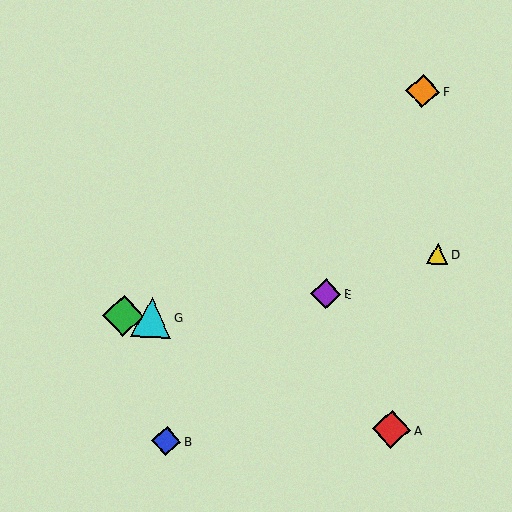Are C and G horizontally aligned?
Yes, both are at y≈316.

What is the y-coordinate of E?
Object E is at y≈294.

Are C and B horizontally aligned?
No, C is at y≈316 and B is at y≈441.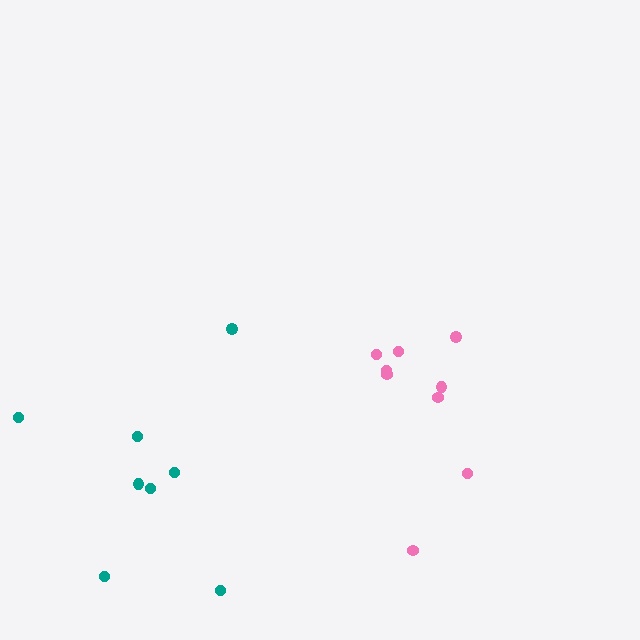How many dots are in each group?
Group 1: 8 dots, Group 2: 9 dots (17 total).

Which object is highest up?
The pink cluster is topmost.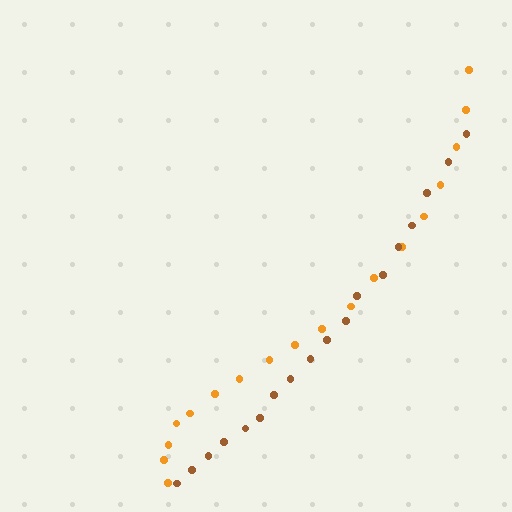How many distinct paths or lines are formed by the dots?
There are 2 distinct paths.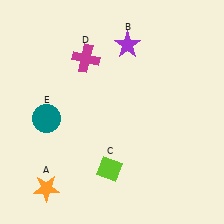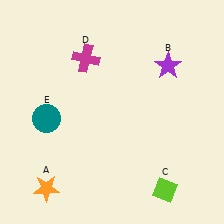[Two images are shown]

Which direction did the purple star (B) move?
The purple star (B) moved right.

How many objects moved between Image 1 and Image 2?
2 objects moved between the two images.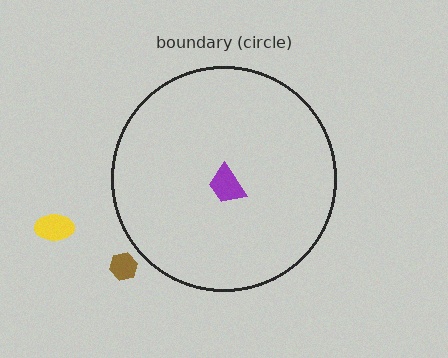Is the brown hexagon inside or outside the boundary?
Outside.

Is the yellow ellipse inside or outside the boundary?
Outside.